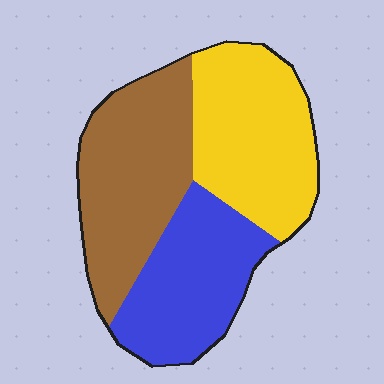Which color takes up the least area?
Blue, at roughly 30%.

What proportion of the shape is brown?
Brown takes up about three eighths (3/8) of the shape.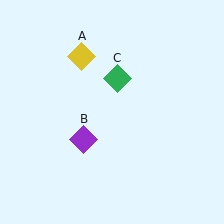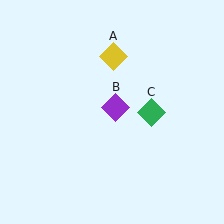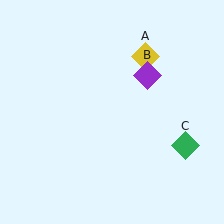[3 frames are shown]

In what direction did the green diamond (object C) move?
The green diamond (object C) moved down and to the right.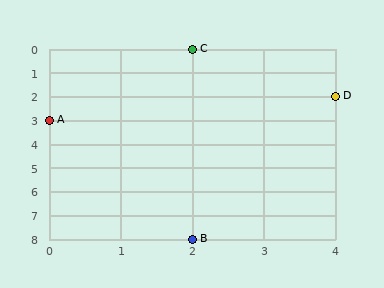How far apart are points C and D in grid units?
Points C and D are 2 columns and 2 rows apart (about 2.8 grid units diagonally).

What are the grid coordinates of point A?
Point A is at grid coordinates (0, 3).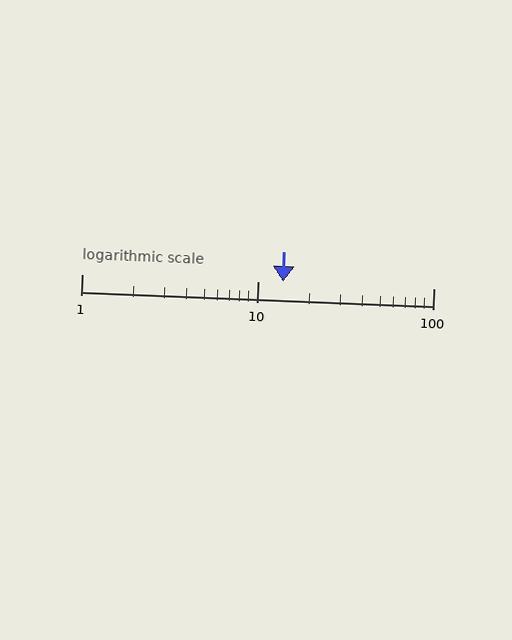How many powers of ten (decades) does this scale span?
The scale spans 2 decades, from 1 to 100.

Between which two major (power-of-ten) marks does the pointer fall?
The pointer is between 10 and 100.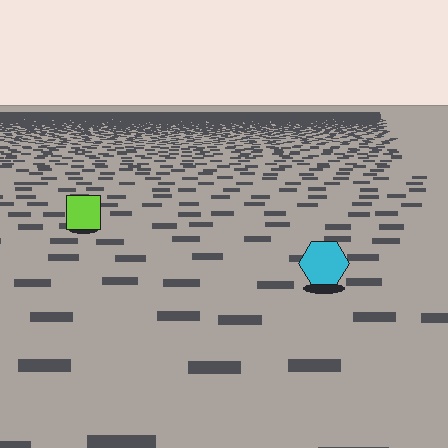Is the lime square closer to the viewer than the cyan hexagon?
No. The cyan hexagon is closer — you can tell from the texture gradient: the ground texture is coarser near it.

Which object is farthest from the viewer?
The lime square is farthest from the viewer. It appears smaller and the ground texture around it is denser.